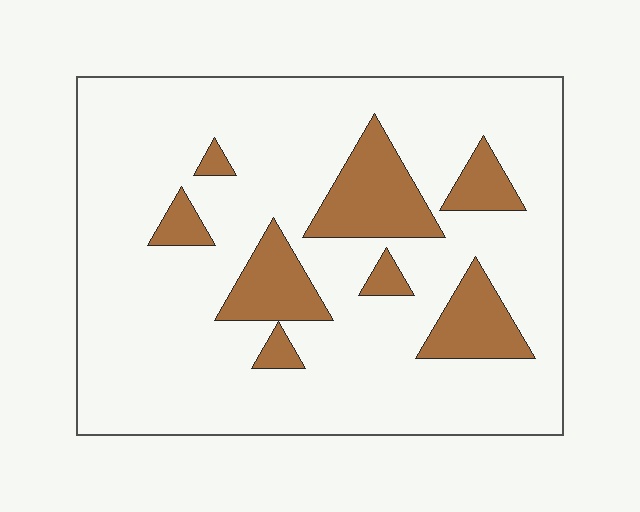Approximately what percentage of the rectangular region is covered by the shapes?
Approximately 20%.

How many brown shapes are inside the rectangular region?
8.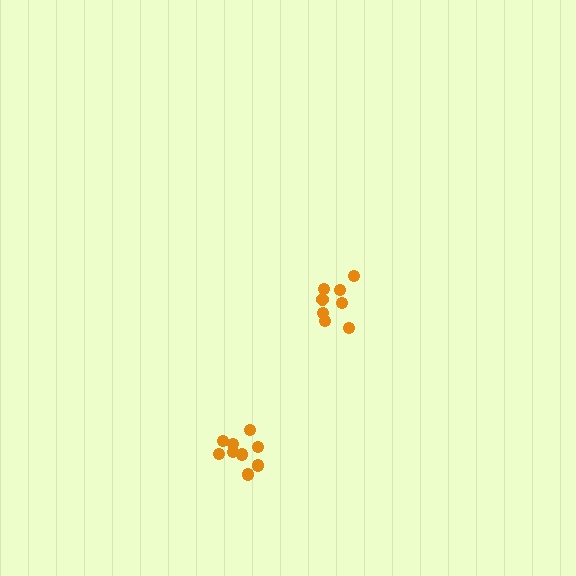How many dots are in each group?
Group 1: 9 dots, Group 2: 8 dots (17 total).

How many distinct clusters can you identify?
There are 2 distinct clusters.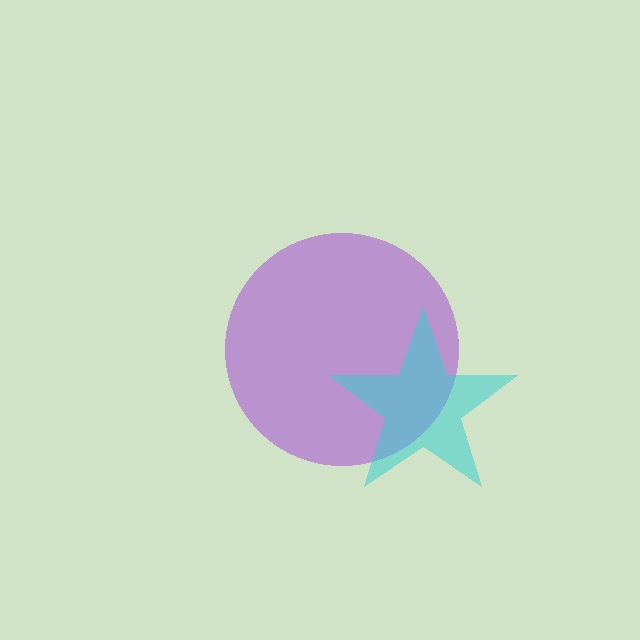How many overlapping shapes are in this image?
There are 2 overlapping shapes in the image.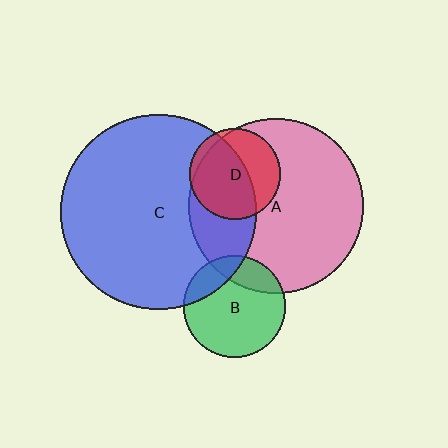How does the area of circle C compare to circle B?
Approximately 3.6 times.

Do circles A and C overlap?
Yes.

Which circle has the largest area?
Circle C (blue).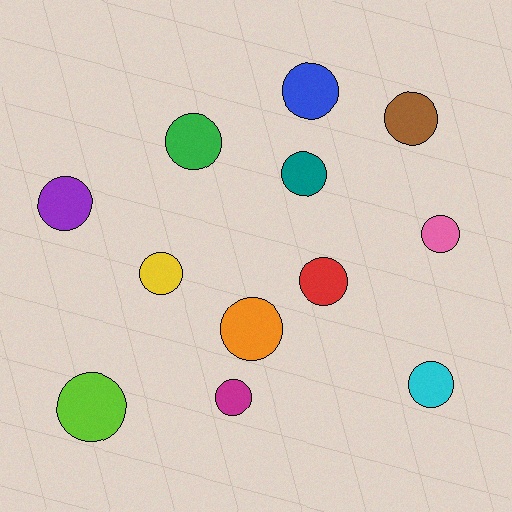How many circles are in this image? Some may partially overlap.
There are 12 circles.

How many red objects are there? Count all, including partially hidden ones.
There is 1 red object.